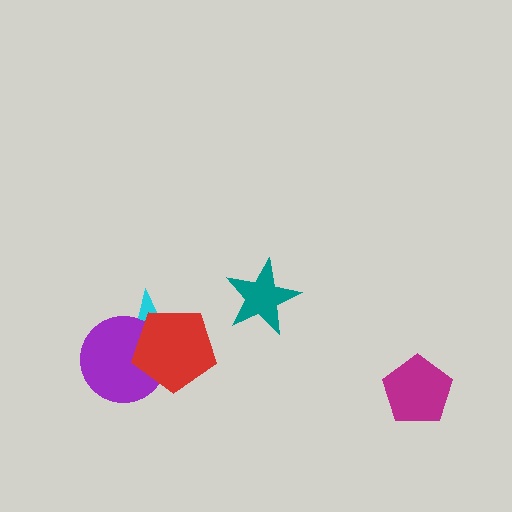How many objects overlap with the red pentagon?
2 objects overlap with the red pentagon.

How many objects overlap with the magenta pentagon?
0 objects overlap with the magenta pentagon.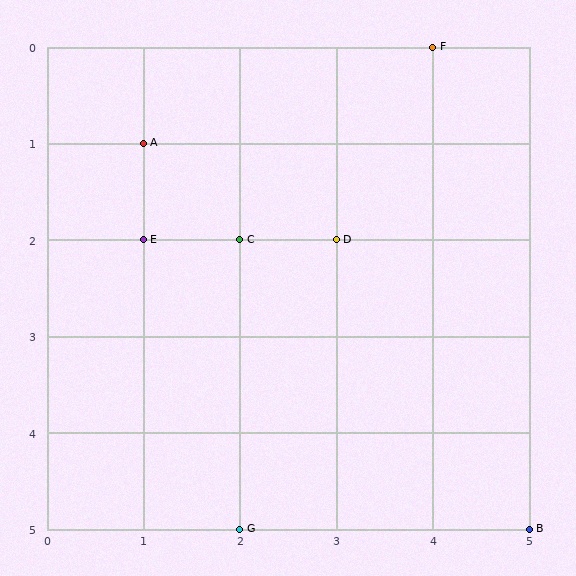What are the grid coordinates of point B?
Point B is at grid coordinates (5, 5).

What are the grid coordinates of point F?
Point F is at grid coordinates (4, 0).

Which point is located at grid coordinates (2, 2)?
Point C is at (2, 2).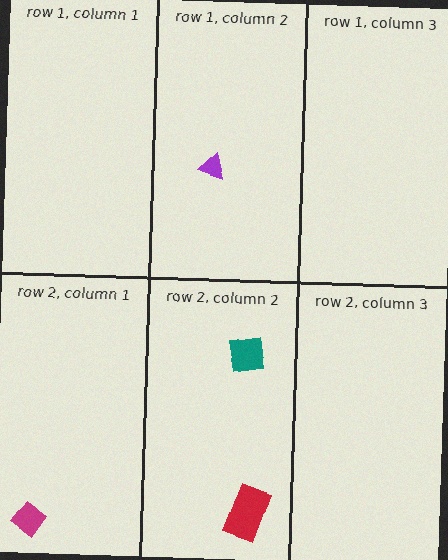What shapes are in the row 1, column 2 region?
The purple triangle.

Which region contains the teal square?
The row 2, column 2 region.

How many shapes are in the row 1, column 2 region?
1.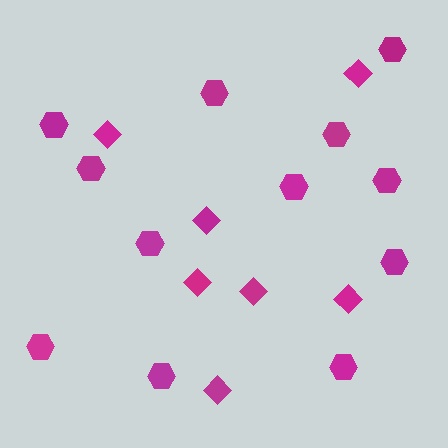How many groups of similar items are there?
There are 2 groups: one group of diamonds (7) and one group of hexagons (12).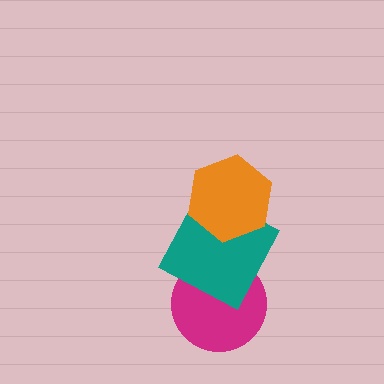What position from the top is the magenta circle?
The magenta circle is 3rd from the top.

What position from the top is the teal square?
The teal square is 2nd from the top.